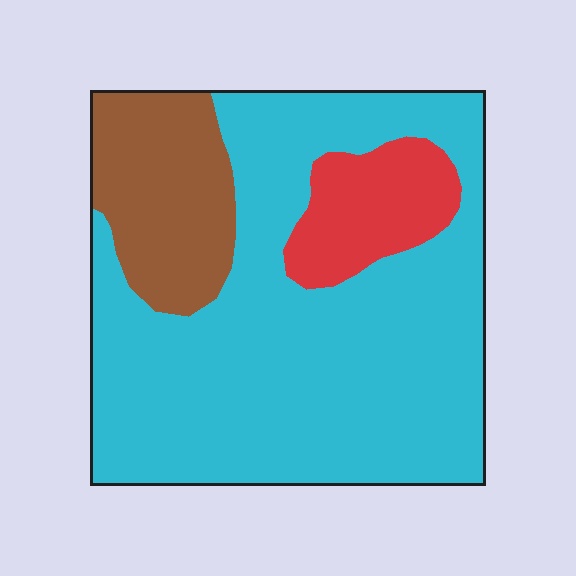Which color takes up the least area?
Red, at roughly 10%.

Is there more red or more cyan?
Cyan.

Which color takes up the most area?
Cyan, at roughly 70%.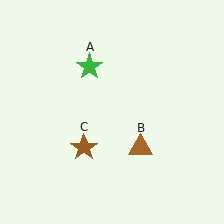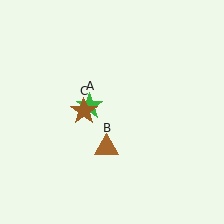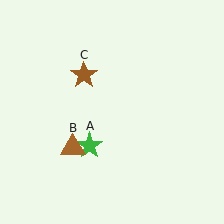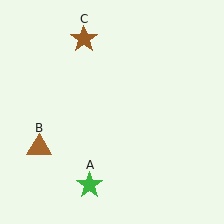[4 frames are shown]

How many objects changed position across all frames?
3 objects changed position: green star (object A), brown triangle (object B), brown star (object C).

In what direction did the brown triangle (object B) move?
The brown triangle (object B) moved left.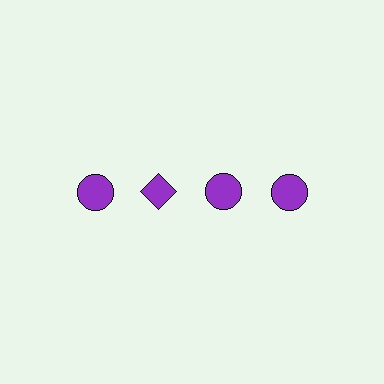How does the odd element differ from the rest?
It has a different shape: diamond instead of circle.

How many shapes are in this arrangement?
There are 4 shapes arranged in a grid pattern.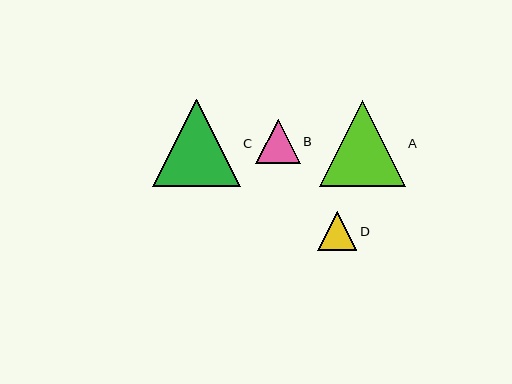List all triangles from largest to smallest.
From largest to smallest: C, A, B, D.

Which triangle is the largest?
Triangle C is the largest with a size of approximately 87 pixels.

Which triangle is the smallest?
Triangle D is the smallest with a size of approximately 39 pixels.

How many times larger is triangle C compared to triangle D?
Triangle C is approximately 2.2 times the size of triangle D.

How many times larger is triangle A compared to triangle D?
Triangle A is approximately 2.2 times the size of triangle D.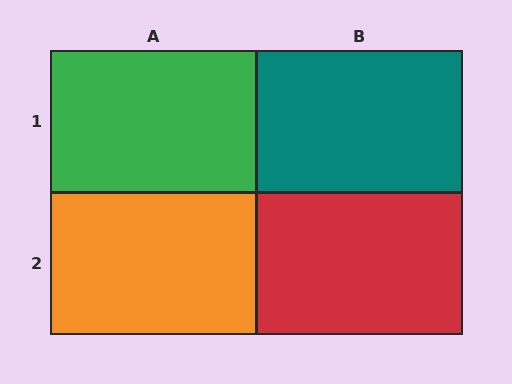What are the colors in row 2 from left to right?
Orange, red.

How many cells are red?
1 cell is red.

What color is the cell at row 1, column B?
Teal.